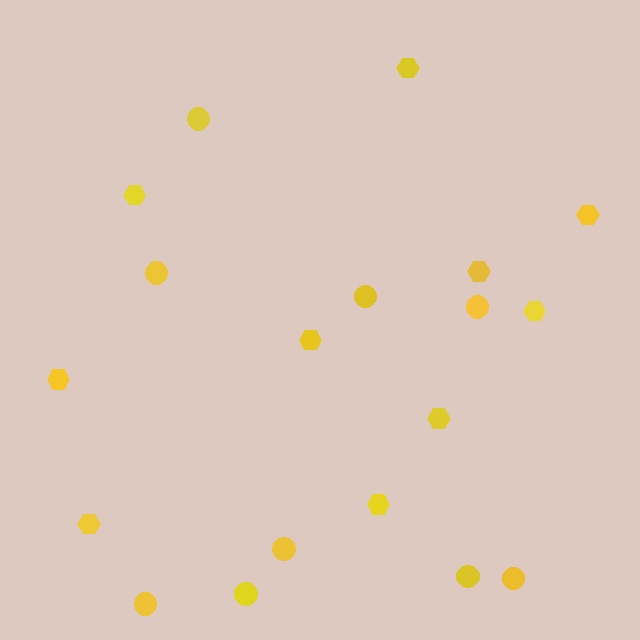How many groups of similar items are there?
There are 2 groups: one group of circles (9) and one group of hexagons (10).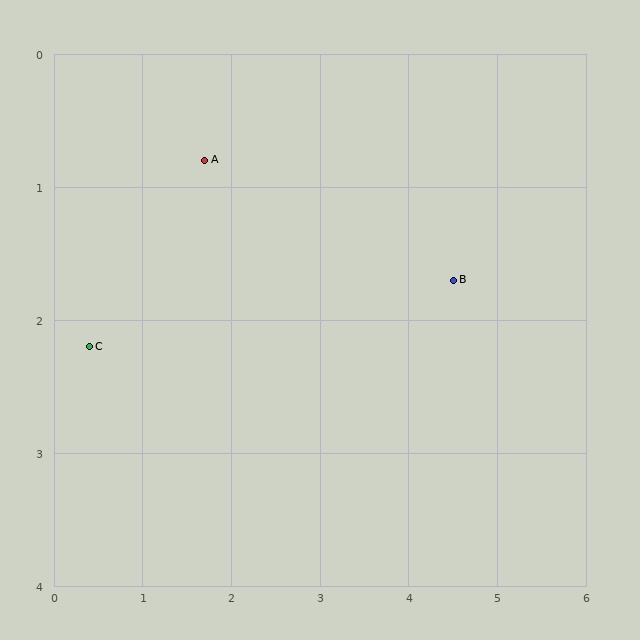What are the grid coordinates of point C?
Point C is at approximately (0.4, 2.2).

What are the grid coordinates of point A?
Point A is at approximately (1.7, 0.8).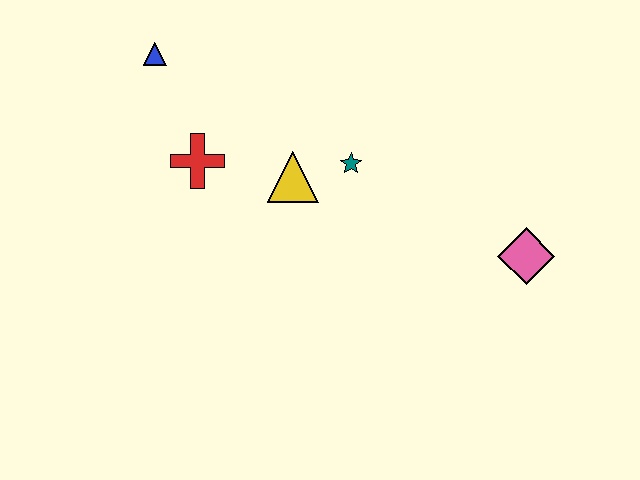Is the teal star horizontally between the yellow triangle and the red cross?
No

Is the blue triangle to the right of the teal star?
No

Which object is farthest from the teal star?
The blue triangle is farthest from the teal star.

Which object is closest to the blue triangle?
The red cross is closest to the blue triangle.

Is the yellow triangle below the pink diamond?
No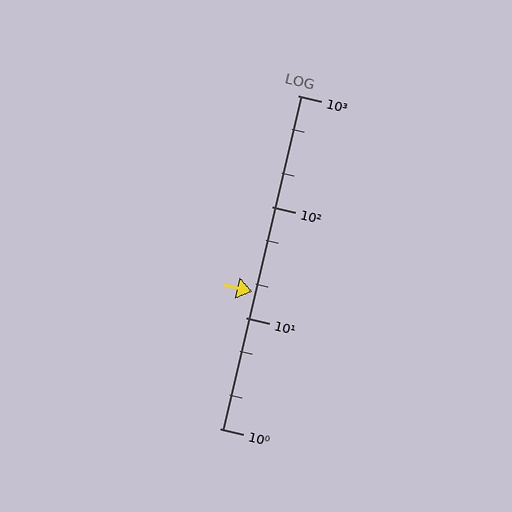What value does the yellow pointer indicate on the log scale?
The pointer indicates approximately 17.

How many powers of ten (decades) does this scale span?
The scale spans 3 decades, from 1 to 1000.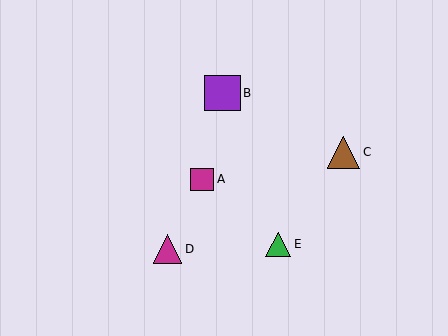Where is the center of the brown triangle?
The center of the brown triangle is at (344, 152).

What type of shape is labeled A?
Shape A is a magenta square.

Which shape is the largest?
The purple square (labeled B) is the largest.